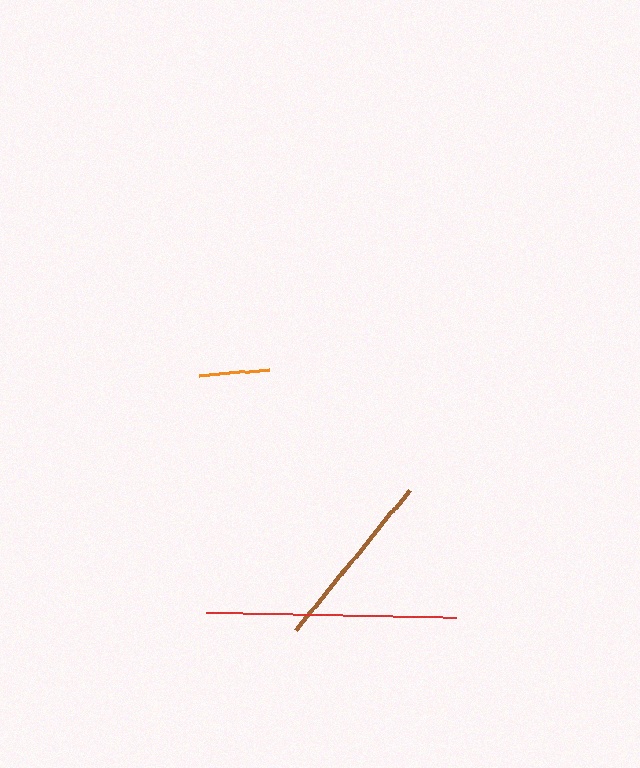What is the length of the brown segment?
The brown segment is approximately 179 pixels long.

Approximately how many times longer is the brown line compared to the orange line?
The brown line is approximately 2.6 times the length of the orange line.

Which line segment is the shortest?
The orange line is the shortest at approximately 70 pixels.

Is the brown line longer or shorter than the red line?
The red line is longer than the brown line.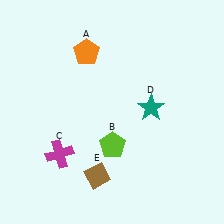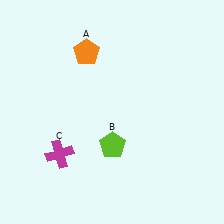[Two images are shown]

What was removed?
The teal star (D), the brown diamond (E) were removed in Image 2.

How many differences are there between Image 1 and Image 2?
There are 2 differences between the two images.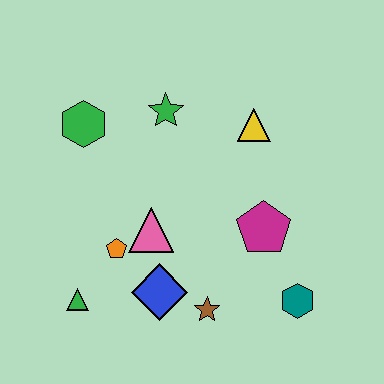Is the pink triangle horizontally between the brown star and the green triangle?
Yes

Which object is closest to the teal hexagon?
The magenta pentagon is closest to the teal hexagon.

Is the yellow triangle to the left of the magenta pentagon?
Yes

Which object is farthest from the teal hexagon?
The green hexagon is farthest from the teal hexagon.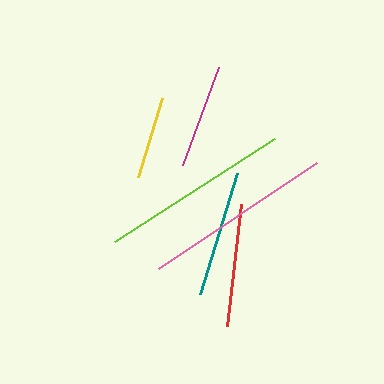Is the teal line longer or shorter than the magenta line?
The teal line is longer than the magenta line.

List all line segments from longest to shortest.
From longest to shortest: pink, lime, teal, red, magenta, yellow.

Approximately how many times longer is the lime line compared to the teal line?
The lime line is approximately 1.5 times the length of the teal line.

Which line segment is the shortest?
The yellow line is the shortest at approximately 82 pixels.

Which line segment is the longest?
The pink line is the longest at approximately 191 pixels.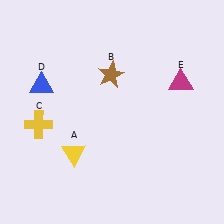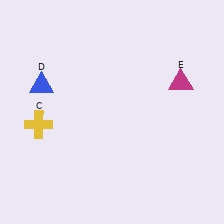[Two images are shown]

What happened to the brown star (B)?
The brown star (B) was removed in Image 2. It was in the top-left area of Image 1.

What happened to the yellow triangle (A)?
The yellow triangle (A) was removed in Image 2. It was in the bottom-left area of Image 1.